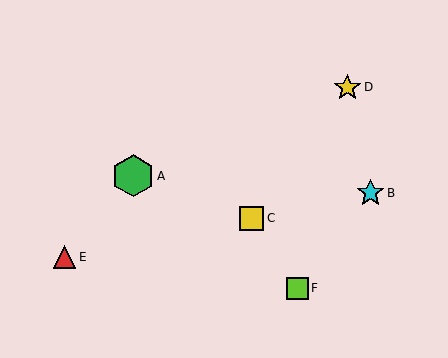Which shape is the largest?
The green hexagon (labeled A) is the largest.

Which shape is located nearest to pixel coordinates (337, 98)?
The yellow star (labeled D) at (347, 87) is nearest to that location.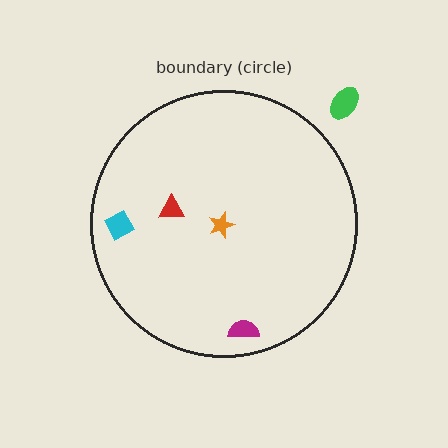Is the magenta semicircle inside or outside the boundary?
Inside.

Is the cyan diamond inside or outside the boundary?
Inside.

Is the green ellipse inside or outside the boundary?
Outside.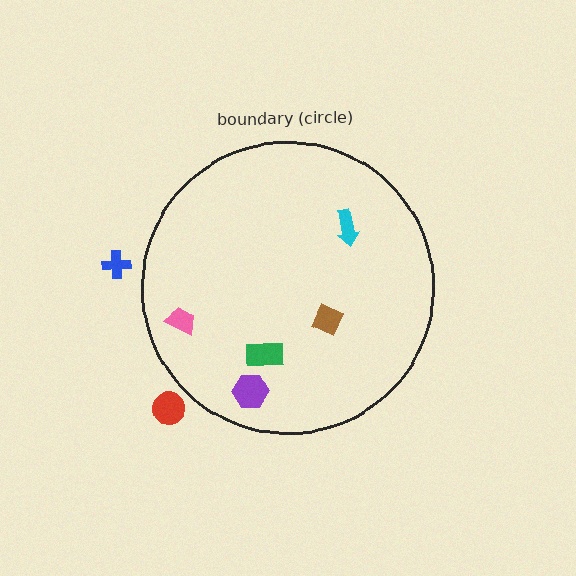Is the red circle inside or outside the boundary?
Outside.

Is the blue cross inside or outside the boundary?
Outside.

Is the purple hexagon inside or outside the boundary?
Inside.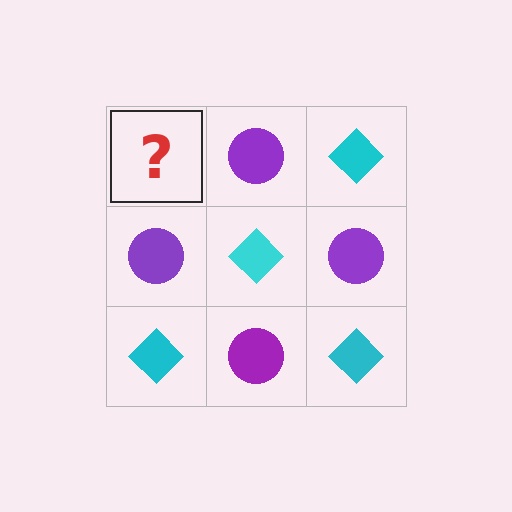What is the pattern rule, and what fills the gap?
The rule is that it alternates cyan diamond and purple circle in a checkerboard pattern. The gap should be filled with a cyan diamond.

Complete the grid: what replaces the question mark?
The question mark should be replaced with a cyan diamond.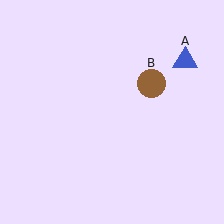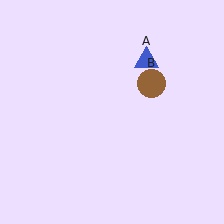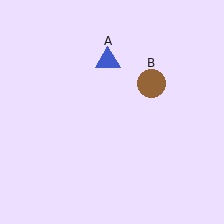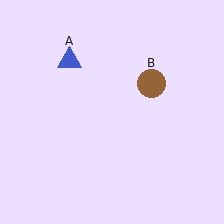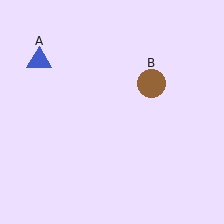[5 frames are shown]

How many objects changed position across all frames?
1 object changed position: blue triangle (object A).